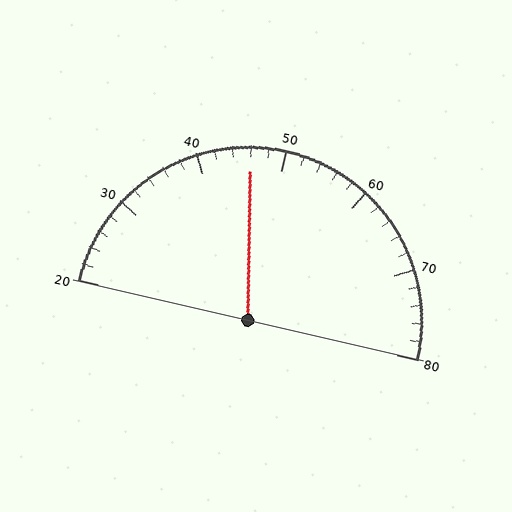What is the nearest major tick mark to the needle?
The nearest major tick mark is 50.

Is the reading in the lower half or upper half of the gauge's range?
The reading is in the lower half of the range (20 to 80).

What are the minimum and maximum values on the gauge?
The gauge ranges from 20 to 80.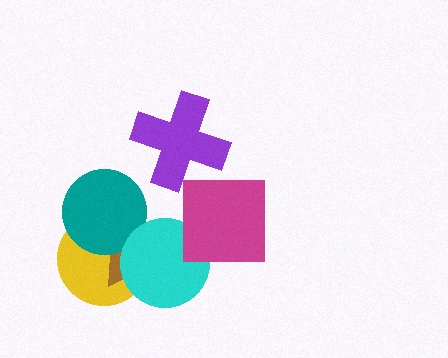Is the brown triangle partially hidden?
Yes, it is partially covered by another shape.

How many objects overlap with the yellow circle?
3 objects overlap with the yellow circle.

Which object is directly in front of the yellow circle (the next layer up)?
The brown triangle is directly in front of the yellow circle.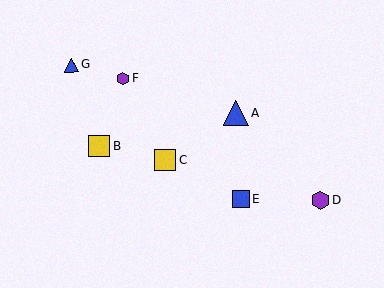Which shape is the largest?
The blue triangle (labeled A) is the largest.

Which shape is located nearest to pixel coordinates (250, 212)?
The blue square (labeled E) at (241, 199) is nearest to that location.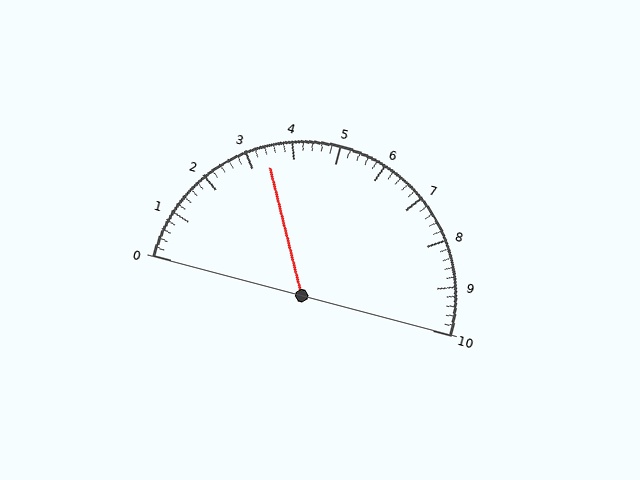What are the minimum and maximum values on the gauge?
The gauge ranges from 0 to 10.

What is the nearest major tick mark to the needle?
The nearest major tick mark is 3.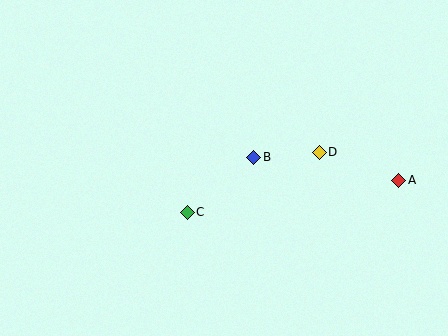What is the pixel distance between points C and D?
The distance between C and D is 145 pixels.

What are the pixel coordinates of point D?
Point D is at (319, 152).